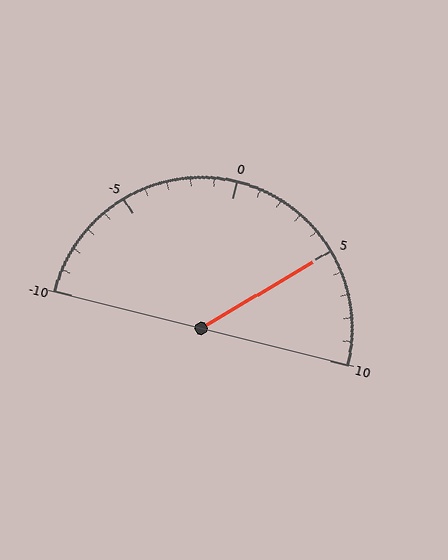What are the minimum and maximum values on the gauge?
The gauge ranges from -10 to 10.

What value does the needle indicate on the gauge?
The needle indicates approximately 5.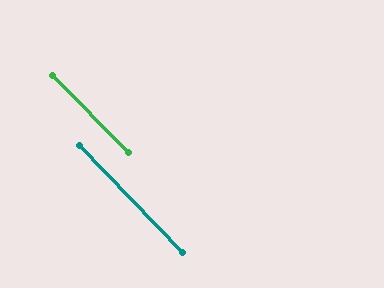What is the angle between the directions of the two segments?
Approximately 1 degree.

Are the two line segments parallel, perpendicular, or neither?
Parallel — their directions differ by only 0.6°.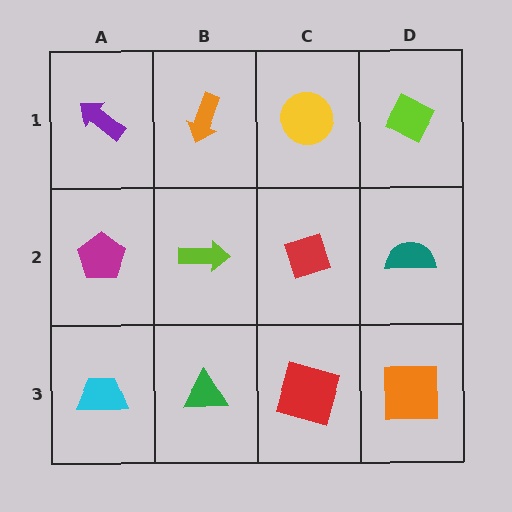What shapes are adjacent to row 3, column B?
A lime arrow (row 2, column B), a cyan trapezoid (row 3, column A), a red square (row 3, column C).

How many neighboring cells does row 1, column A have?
2.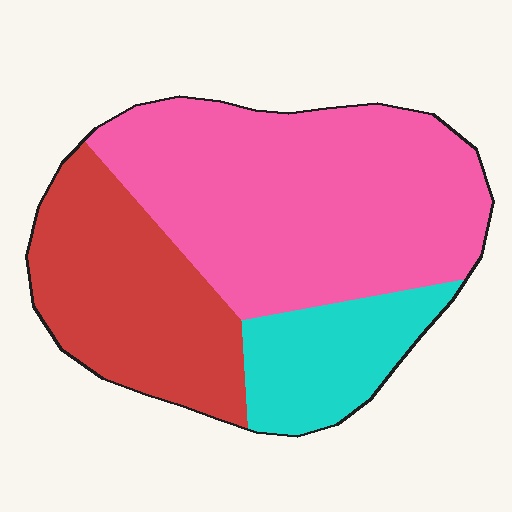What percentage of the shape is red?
Red covers 30% of the shape.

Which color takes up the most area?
Pink, at roughly 55%.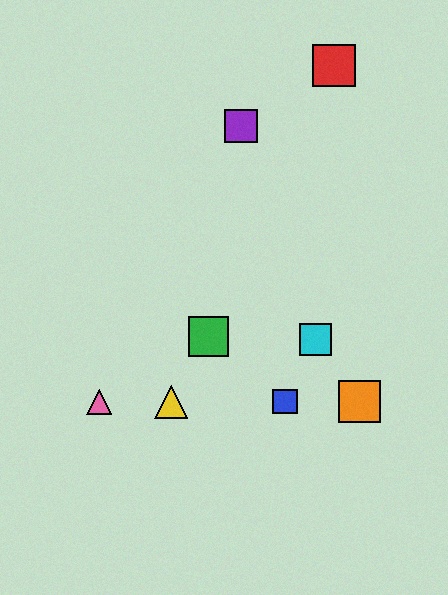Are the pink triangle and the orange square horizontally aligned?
Yes, both are at y≈402.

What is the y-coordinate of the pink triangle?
The pink triangle is at y≈402.